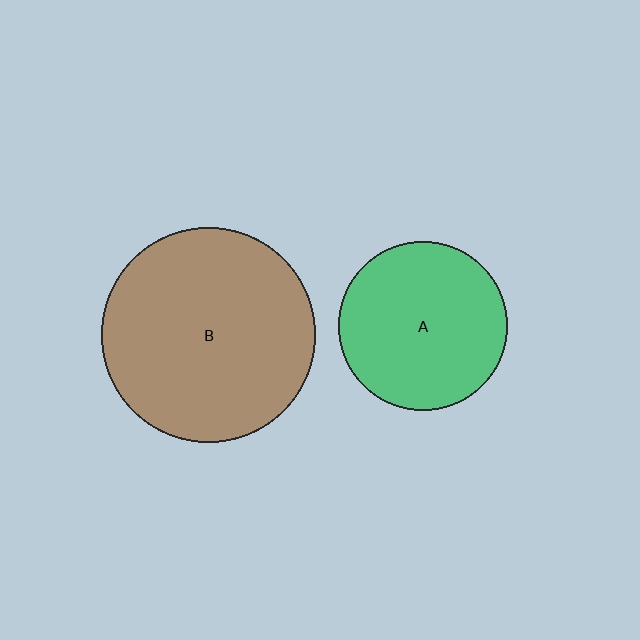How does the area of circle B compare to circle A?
Approximately 1.6 times.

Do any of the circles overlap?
No, none of the circles overlap.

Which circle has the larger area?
Circle B (brown).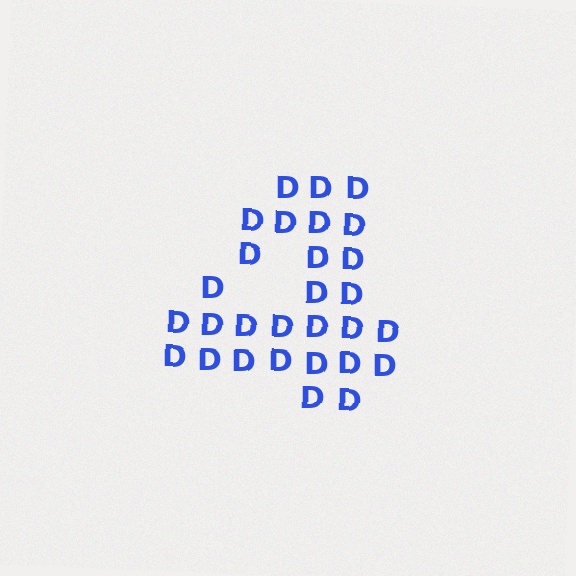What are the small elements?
The small elements are letter D's.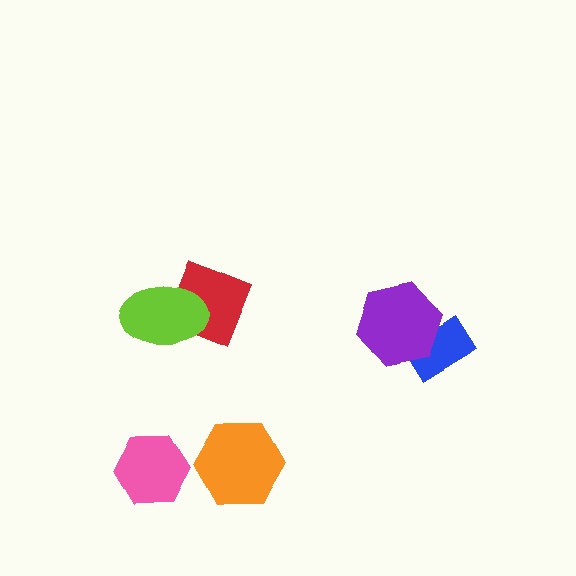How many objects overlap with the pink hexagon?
0 objects overlap with the pink hexagon.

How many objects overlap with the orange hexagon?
0 objects overlap with the orange hexagon.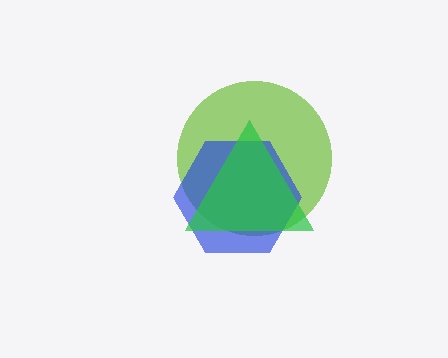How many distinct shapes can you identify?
There are 3 distinct shapes: a lime circle, a blue hexagon, a green triangle.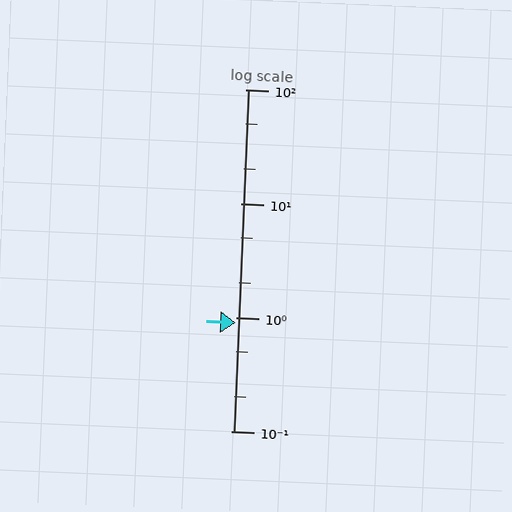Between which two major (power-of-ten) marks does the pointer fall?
The pointer is between 0.1 and 1.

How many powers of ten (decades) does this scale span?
The scale spans 3 decades, from 0.1 to 100.